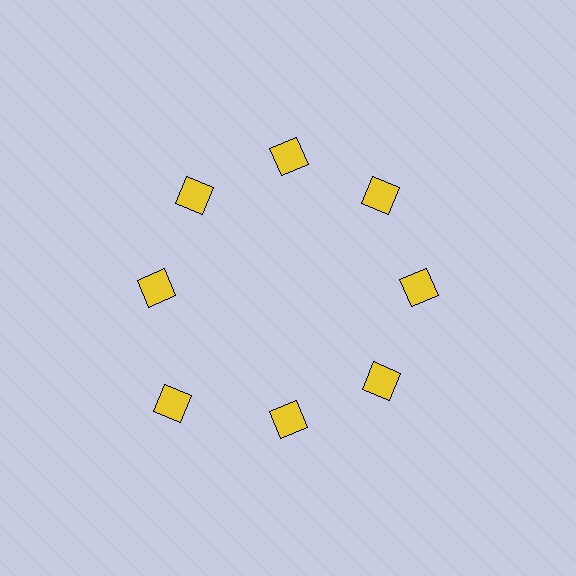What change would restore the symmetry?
The symmetry would be restored by moving it inward, back onto the ring so that all 8 squares sit at equal angles and equal distance from the center.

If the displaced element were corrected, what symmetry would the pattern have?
It would have 8-fold rotational symmetry — the pattern would map onto itself every 45 degrees.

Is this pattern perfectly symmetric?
No. The 8 yellow squares are arranged in a ring, but one element near the 8 o'clock position is pushed outward from the center, breaking the 8-fold rotational symmetry.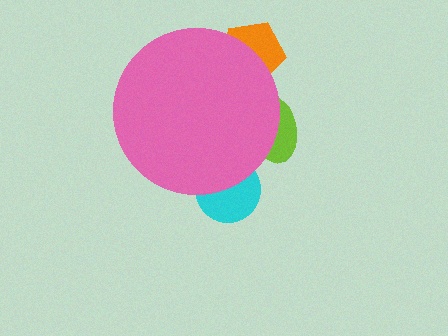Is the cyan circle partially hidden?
Yes, the cyan circle is partially hidden behind the pink circle.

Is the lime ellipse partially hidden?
Yes, the lime ellipse is partially hidden behind the pink circle.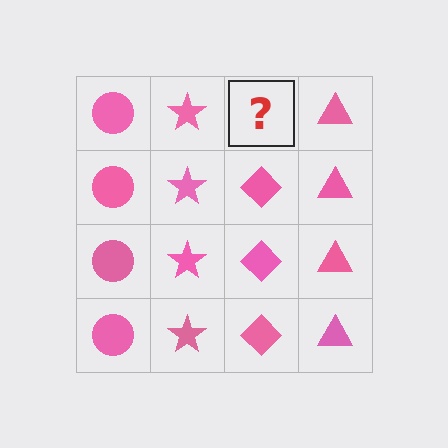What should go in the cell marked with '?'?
The missing cell should contain a pink diamond.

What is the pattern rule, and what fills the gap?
The rule is that each column has a consistent shape. The gap should be filled with a pink diamond.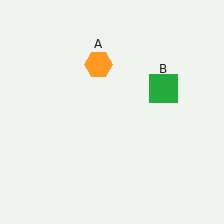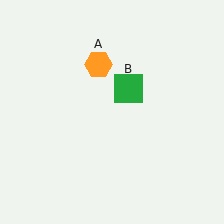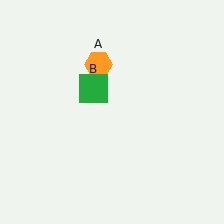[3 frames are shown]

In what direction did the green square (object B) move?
The green square (object B) moved left.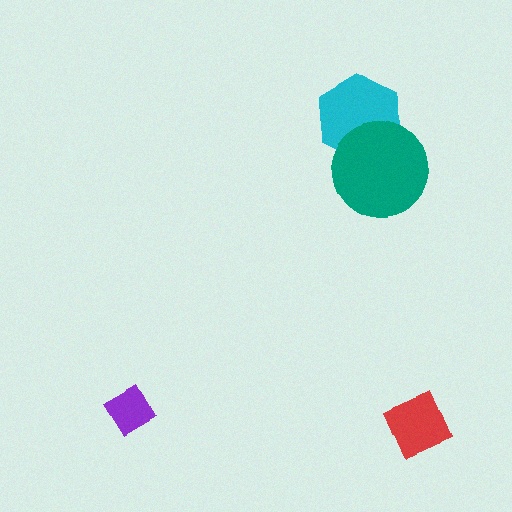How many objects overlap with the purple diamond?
0 objects overlap with the purple diamond.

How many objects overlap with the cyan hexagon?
1 object overlaps with the cyan hexagon.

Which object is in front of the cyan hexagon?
The teal circle is in front of the cyan hexagon.